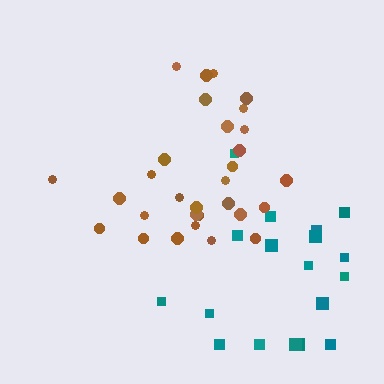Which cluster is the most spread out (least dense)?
Teal.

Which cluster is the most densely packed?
Brown.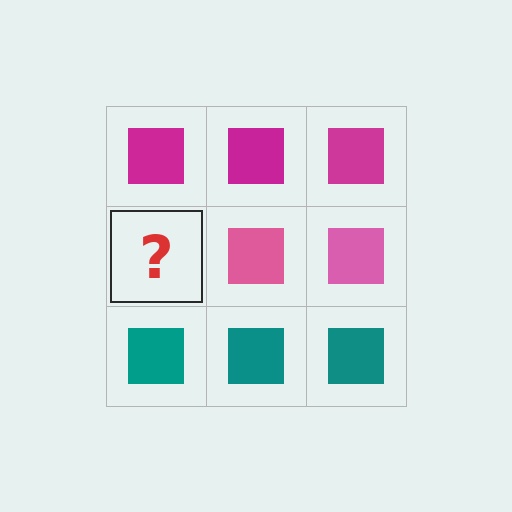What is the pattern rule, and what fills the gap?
The rule is that each row has a consistent color. The gap should be filled with a pink square.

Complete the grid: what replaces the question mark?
The question mark should be replaced with a pink square.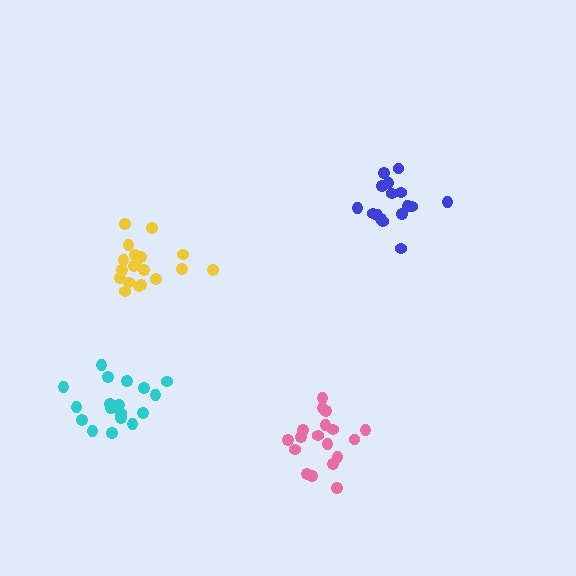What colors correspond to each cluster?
The clusters are colored: pink, cyan, blue, yellow.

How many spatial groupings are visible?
There are 4 spatial groupings.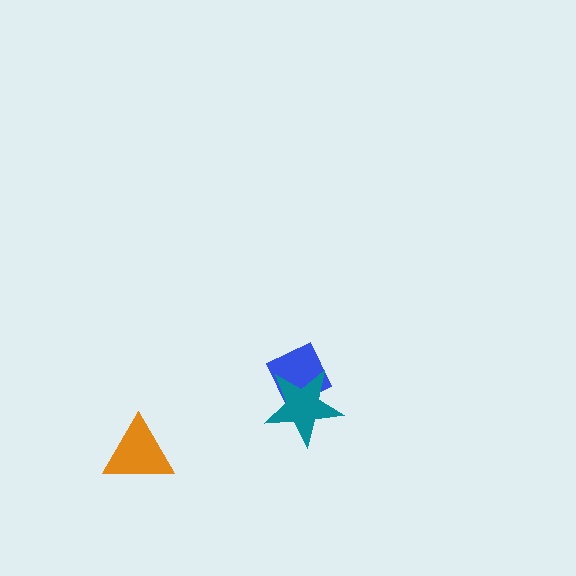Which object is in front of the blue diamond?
The teal star is in front of the blue diamond.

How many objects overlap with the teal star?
1 object overlaps with the teal star.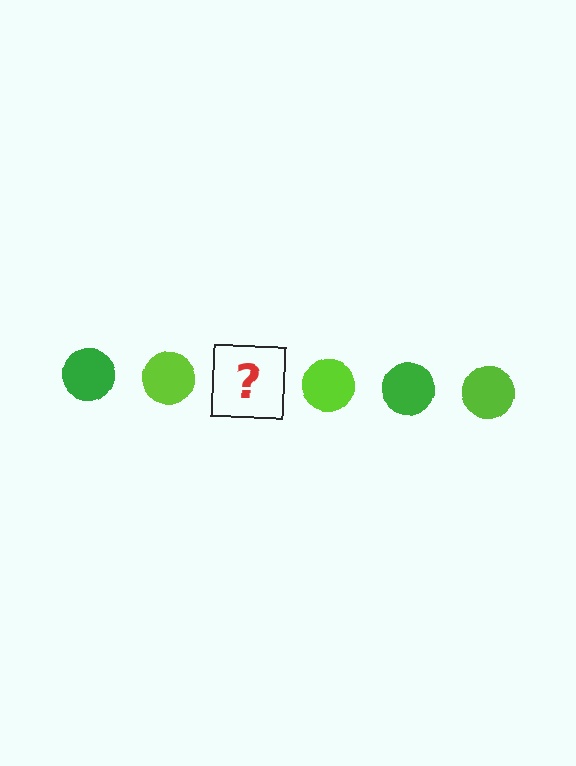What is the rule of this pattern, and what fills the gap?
The rule is that the pattern cycles through green, lime circles. The gap should be filled with a green circle.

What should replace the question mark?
The question mark should be replaced with a green circle.